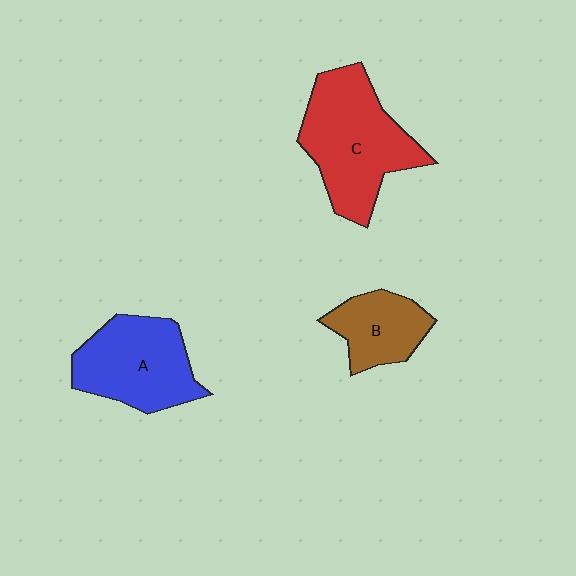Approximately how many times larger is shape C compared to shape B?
Approximately 1.9 times.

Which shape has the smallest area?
Shape B (brown).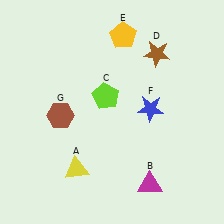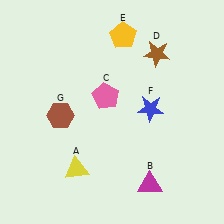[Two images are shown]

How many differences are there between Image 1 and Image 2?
There is 1 difference between the two images.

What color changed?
The pentagon (C) changed from lime in Image 1 to pink in Image 2.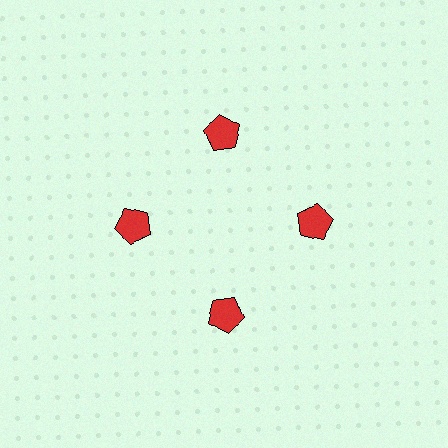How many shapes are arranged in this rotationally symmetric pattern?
There are 4 shapes, arranged in 4 groups of 1.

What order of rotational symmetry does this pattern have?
This pattern has 4-fold rotational symmetry.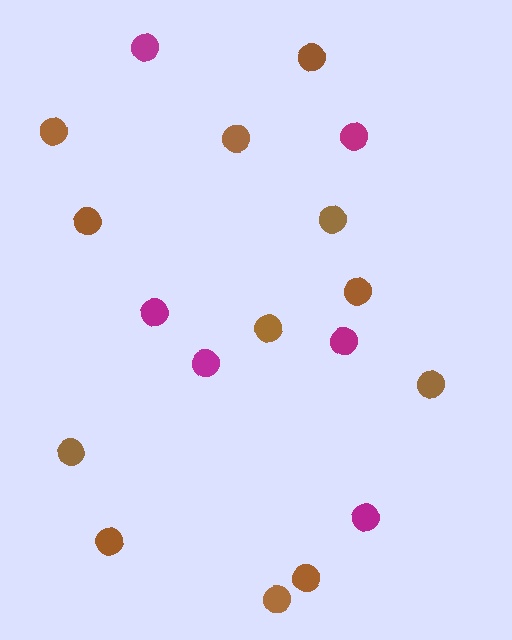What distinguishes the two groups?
There are 2 groups: one group of brown circles (12) and one group of magenta circles (6).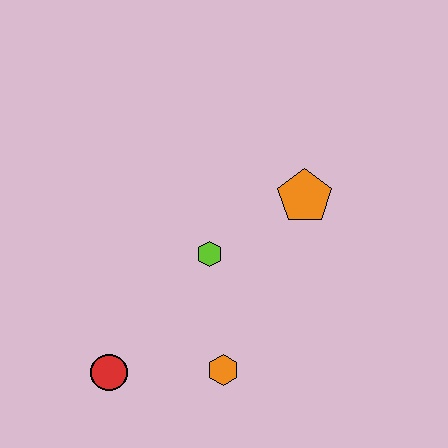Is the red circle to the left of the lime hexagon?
Yes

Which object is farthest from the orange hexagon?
The orange pentagon is farthest from the orange hexagon.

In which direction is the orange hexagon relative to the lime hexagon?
The orange hexagon is below the lime hexagon.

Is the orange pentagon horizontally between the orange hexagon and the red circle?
No